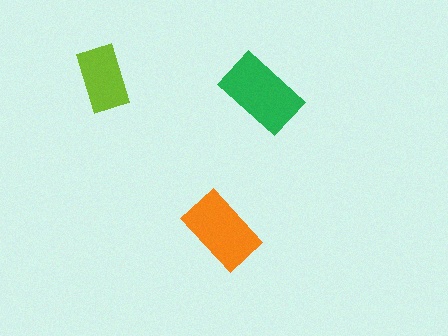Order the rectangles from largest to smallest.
the green one, the orange one, the lime one.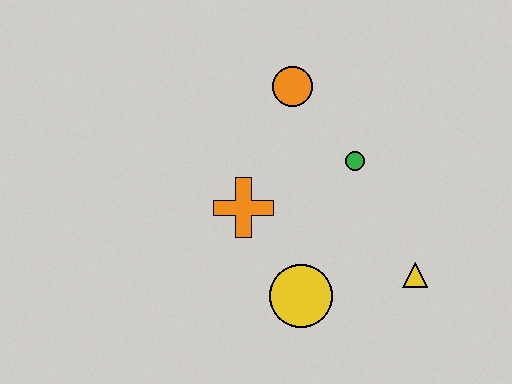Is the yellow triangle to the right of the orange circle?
Yes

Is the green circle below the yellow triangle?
No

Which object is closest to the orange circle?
The green circle is closest to the orange circle.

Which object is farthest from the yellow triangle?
The orange circle is farthest from the yellow triangle.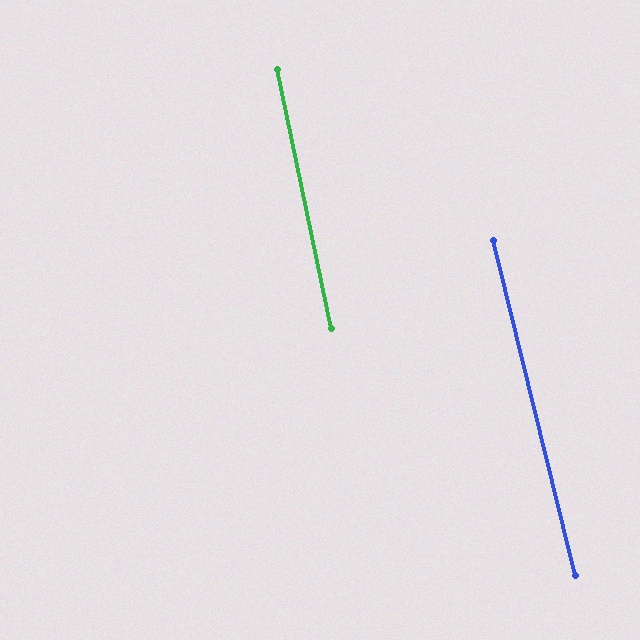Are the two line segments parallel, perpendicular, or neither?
Parallel — their directions differ by only 1.9°.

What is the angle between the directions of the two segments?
Approximately 2 degrees.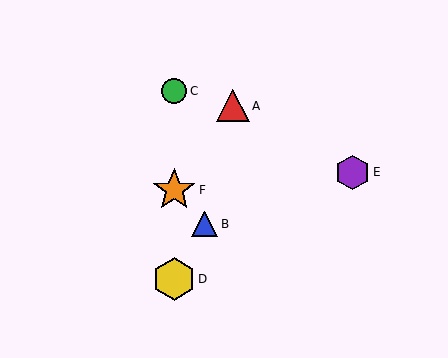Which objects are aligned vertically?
Objects C, D, F are aligned vertically.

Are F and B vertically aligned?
No, F is at x≈174 and B is at x≈205.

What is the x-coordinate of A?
Object A is at x≈233.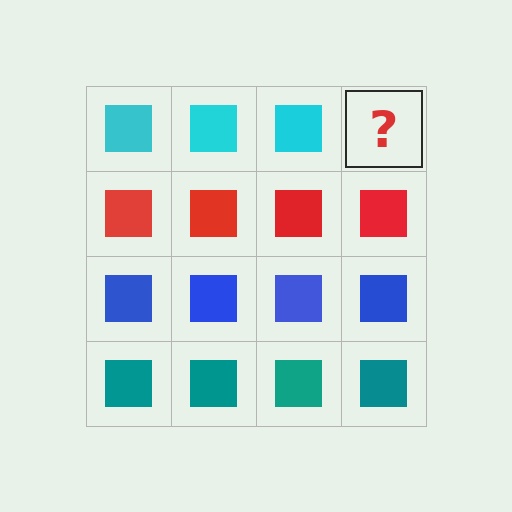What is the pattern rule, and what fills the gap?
The rule is that each row has a consistent color. The gap should be filled with a cyan square.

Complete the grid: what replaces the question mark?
The question mark should be replaced with a cyan square.